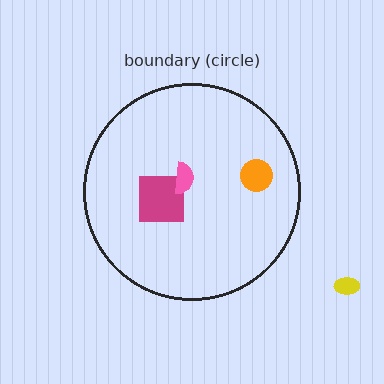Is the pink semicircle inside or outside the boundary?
Inside.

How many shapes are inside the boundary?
3 inside, 1 outside.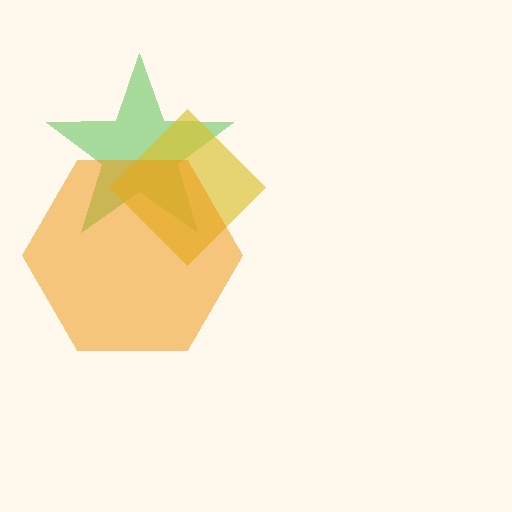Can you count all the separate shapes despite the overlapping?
Yes, there are 3 separate shapes.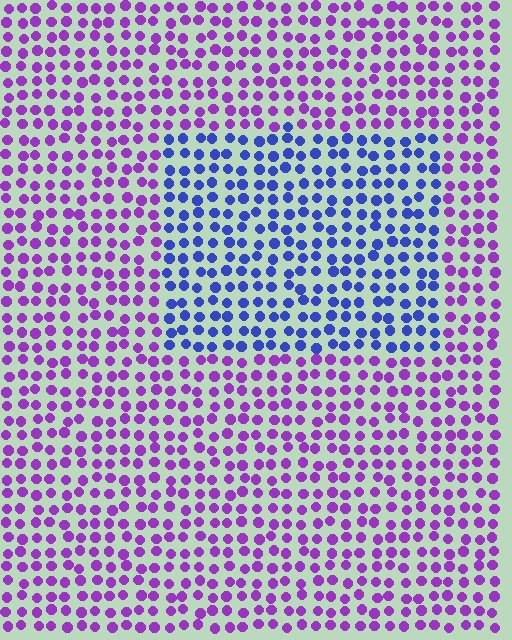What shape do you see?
I see a rectangle.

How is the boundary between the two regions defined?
The boundary is defined purely by a slight shift in hue (about 51 degrees). Spacing, size, and orientation are identical on both sides.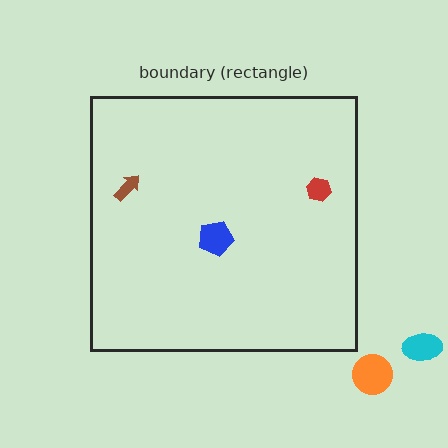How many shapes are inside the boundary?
3 inside, 2 outside.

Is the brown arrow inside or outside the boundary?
Inside.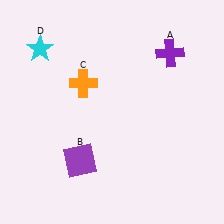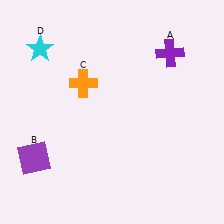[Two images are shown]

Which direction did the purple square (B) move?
The purple square (B) moved left.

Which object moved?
The purple square (B) moved left.